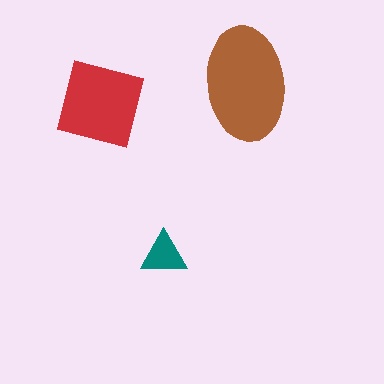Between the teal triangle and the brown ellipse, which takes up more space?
The brown ellipse.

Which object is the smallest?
The teal triangle.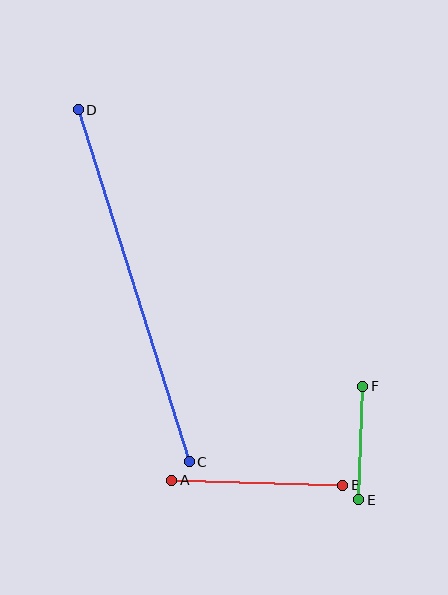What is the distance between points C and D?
The distance is approximately 370 pixels.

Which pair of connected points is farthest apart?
Points C and D are farthest apart.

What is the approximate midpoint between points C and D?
The midpoint is at approximately (134, 286) pixels.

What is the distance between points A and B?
The distance is approximately 171 pixels.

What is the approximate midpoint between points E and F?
The midpoint is at approximately (361, 443) pixels.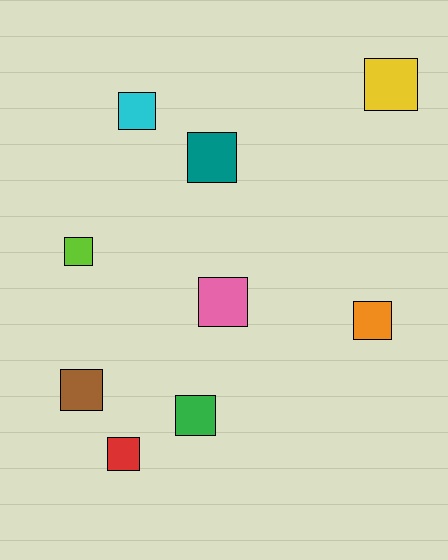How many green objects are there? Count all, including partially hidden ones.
There is 1 green object.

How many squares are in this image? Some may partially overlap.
There are 9 squares.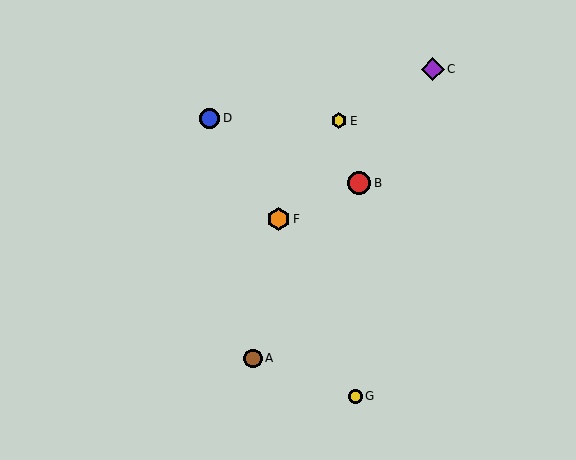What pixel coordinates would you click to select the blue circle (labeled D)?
Click at (209, 118) to select the blue circle D.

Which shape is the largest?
The orange hexagon (labeled F) is the largest.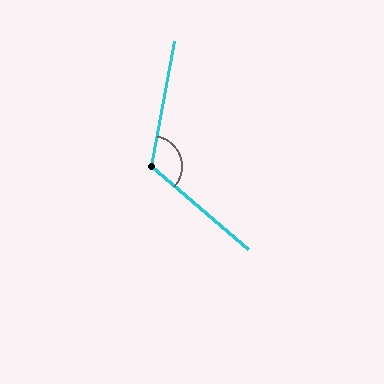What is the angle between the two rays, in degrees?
Approximately 120 degrees.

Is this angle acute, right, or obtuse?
It is obtuse.